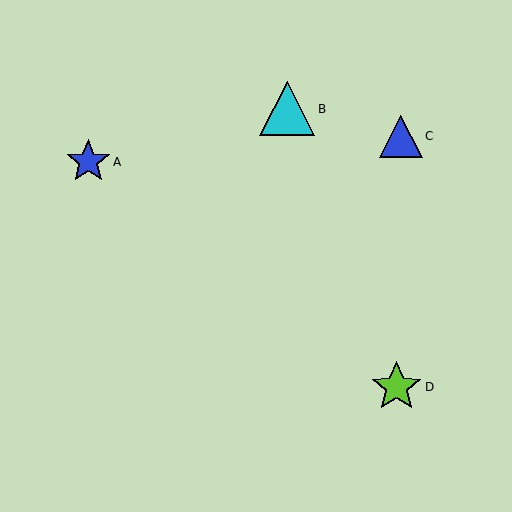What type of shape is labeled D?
Shape D is a lime star.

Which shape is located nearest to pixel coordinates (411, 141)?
The blue triangle (labeled C) at (401, 136) is nearest to that location.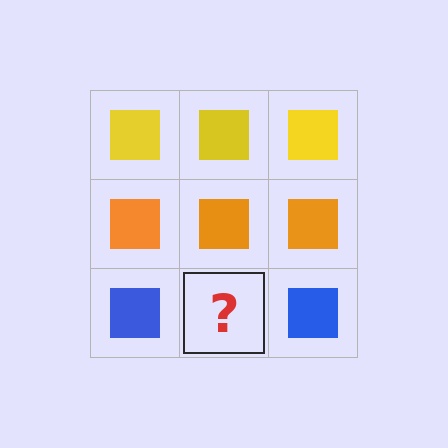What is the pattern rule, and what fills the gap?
The rule is that each row has a consistent color. The gap should be filled with a blue square.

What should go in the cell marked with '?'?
The missing cell should contain a blue square.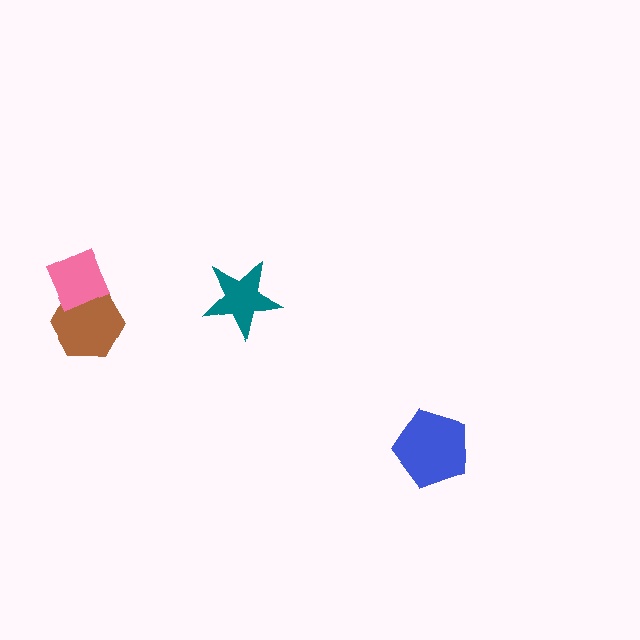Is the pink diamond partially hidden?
No, no other shape covers it.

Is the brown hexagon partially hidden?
Yes, it is partially covered by another shape.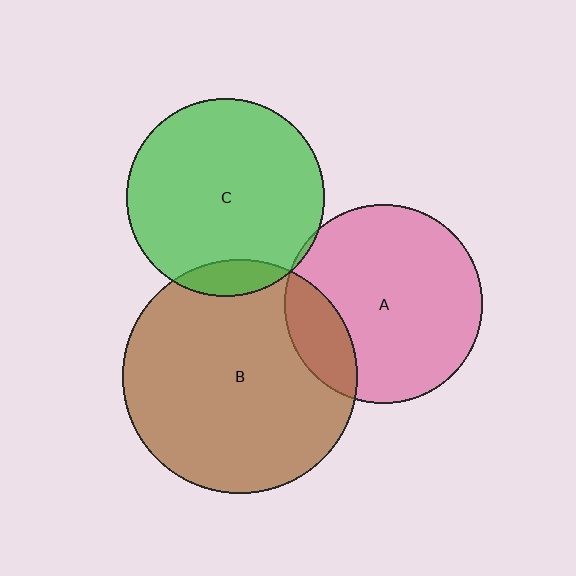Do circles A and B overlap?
Yes.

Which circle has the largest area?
Circle B (brown).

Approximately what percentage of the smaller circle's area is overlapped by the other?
Approximately 20%.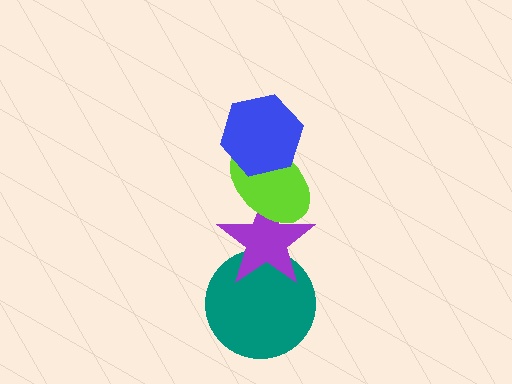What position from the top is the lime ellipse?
The lime ellipse is 2nd from the top.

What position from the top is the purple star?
The purple star is 3rd from the top.